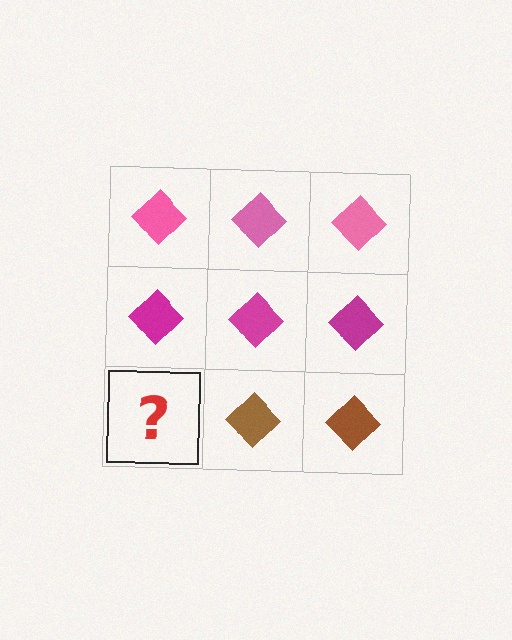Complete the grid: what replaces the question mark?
The question mark should be replaced with a brown diamond.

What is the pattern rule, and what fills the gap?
The rule is that each row has a consistent color. The gap should be filled with a brown diamond.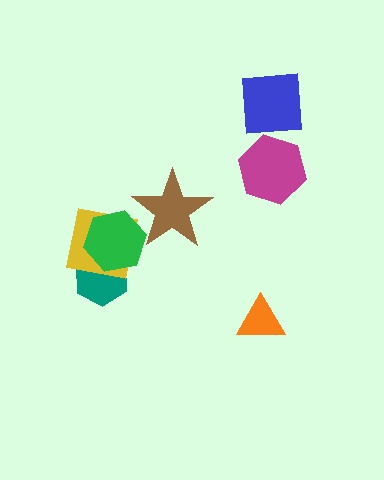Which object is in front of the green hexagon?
The brown star is in front of the green hexagon.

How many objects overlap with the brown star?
1 object overlaps with the brown star.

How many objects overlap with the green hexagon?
3 objects overlap with the green hexagon.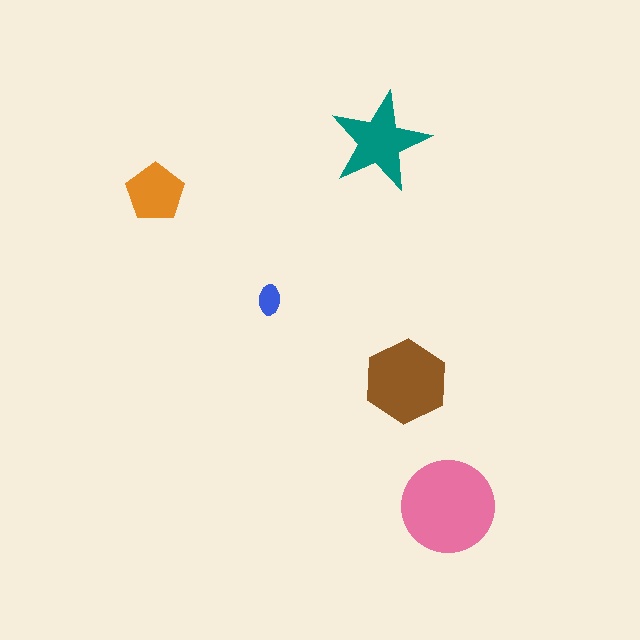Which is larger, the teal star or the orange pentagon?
The teal star.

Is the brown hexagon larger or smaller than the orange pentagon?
Larger.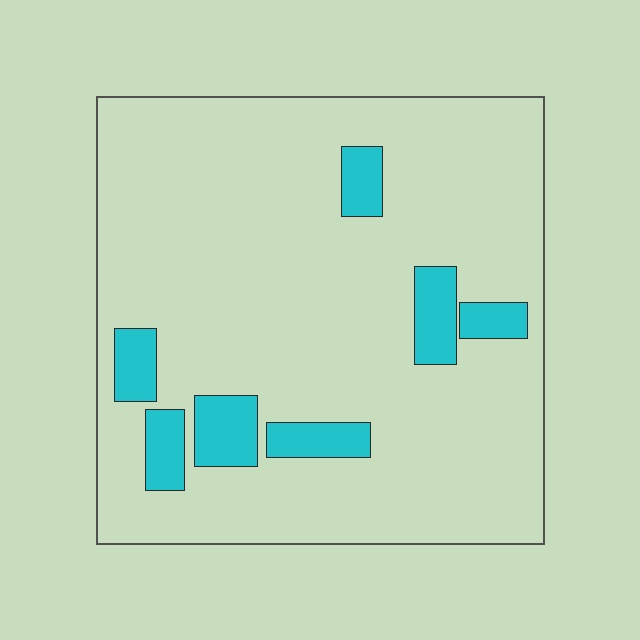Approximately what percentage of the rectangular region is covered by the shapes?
Approximately 10%.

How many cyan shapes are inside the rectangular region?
7.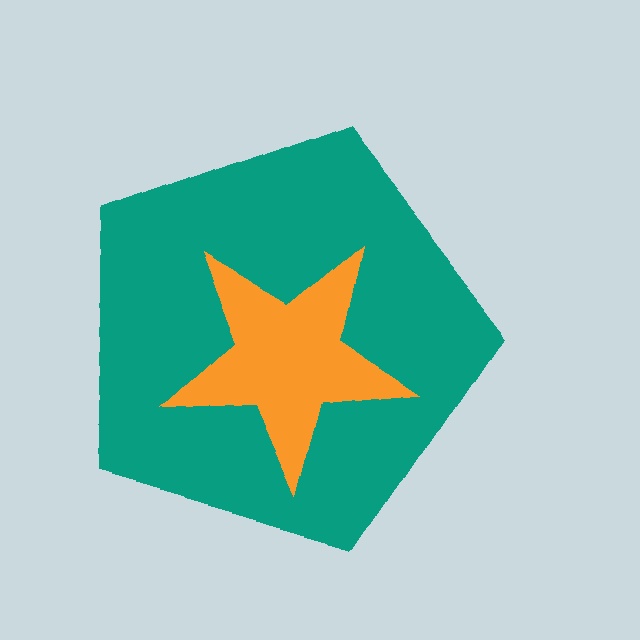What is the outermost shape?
The teal pentagon.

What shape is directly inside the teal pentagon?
The orange star.